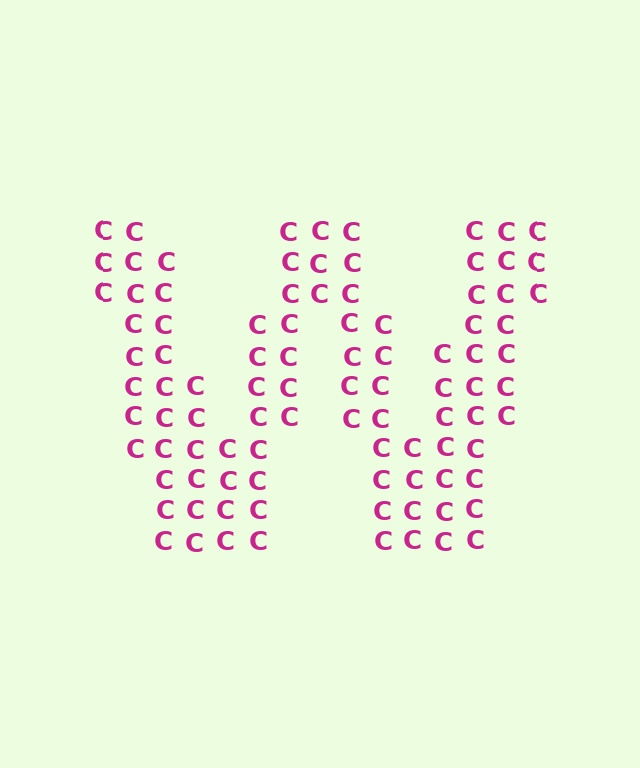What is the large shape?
The large shape is the letter W.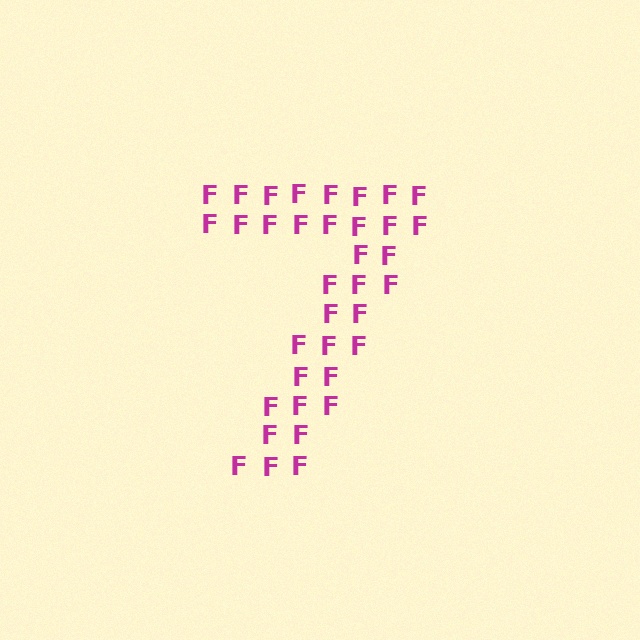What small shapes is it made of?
It is made of small letter F's.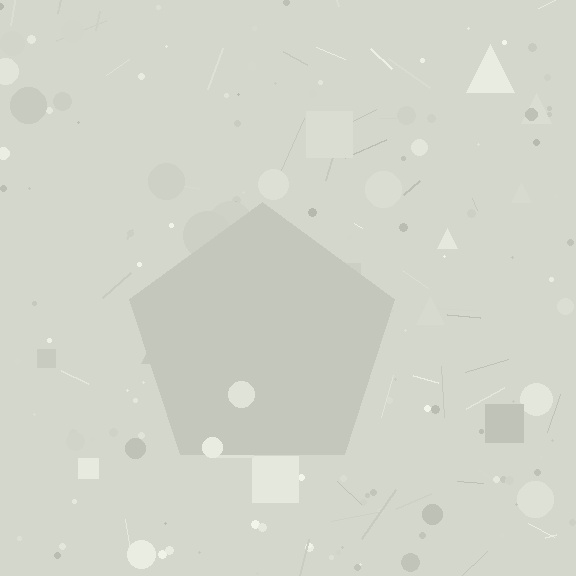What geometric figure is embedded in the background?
A pentagon is embedded in the background.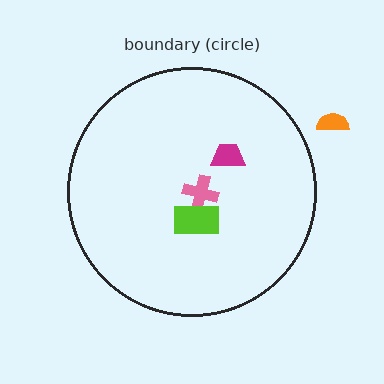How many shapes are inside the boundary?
3 inside, 1 outside.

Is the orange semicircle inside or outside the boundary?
Outside.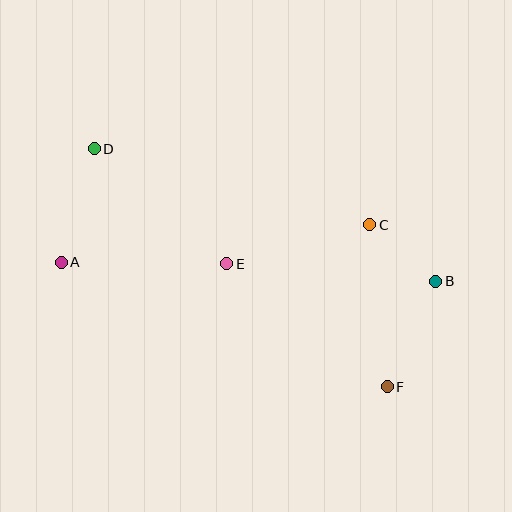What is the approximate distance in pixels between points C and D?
The distance between C and D is approximately 286 pixels.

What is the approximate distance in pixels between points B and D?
The distance between B and D is approximately 366 pixels.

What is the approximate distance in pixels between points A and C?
The distance between A and C is approximately 311 pixels.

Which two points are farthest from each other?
Points D and F are farthest from each other.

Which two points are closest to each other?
Points B and C are closest to each other.